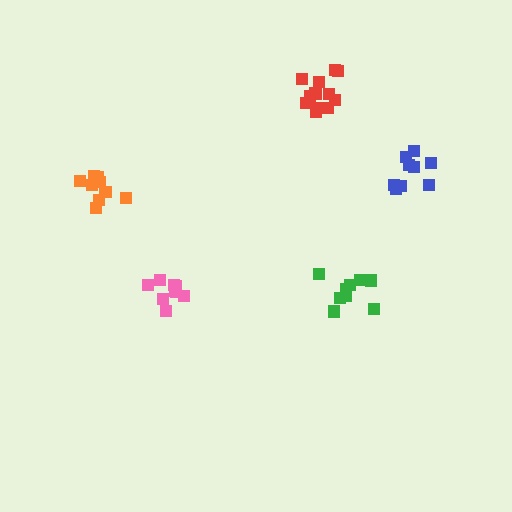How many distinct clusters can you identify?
There are 5 distinct clusters.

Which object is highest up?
The red cluster is topmost.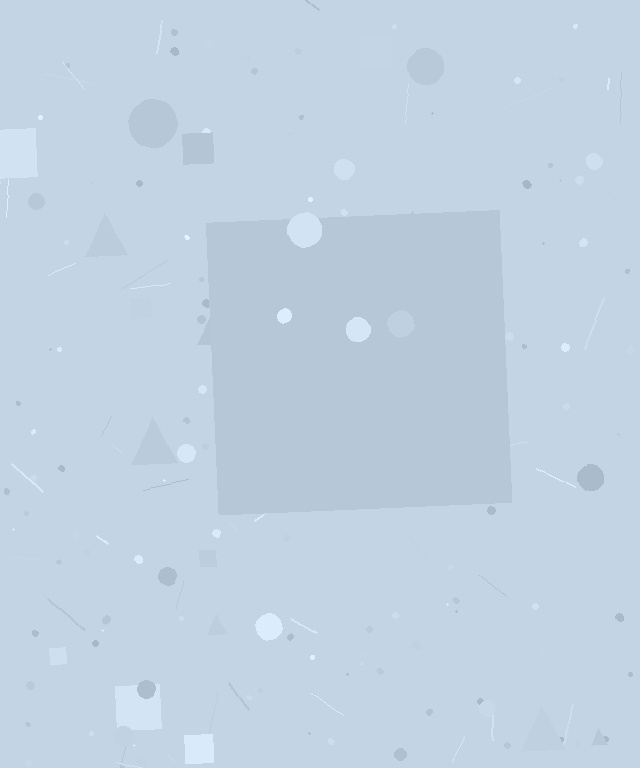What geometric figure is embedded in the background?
A square is embedded in the background.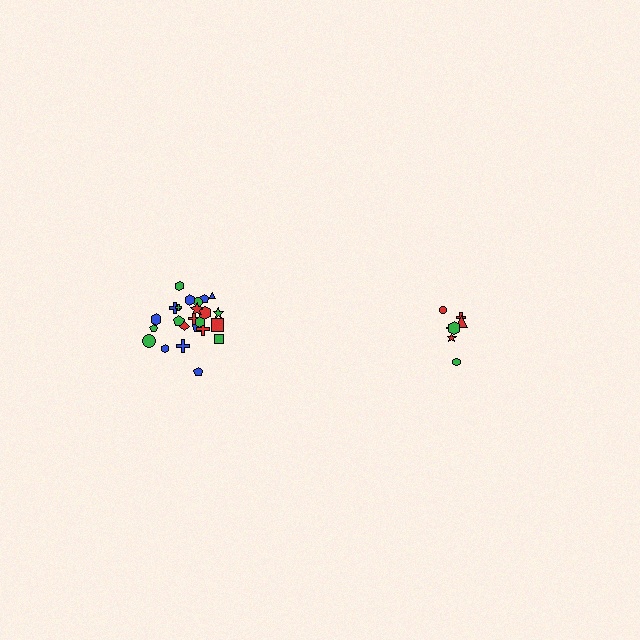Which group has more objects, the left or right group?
The left group.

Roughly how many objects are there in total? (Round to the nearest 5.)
Roughly 30 objects in total.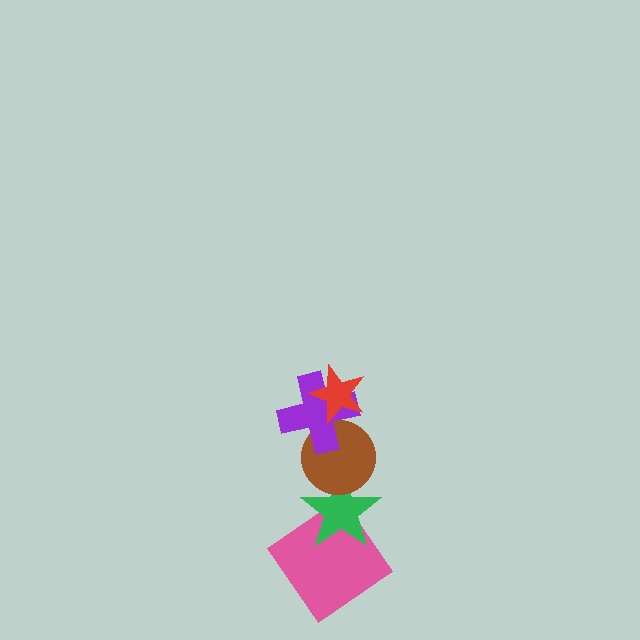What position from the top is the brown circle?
The brown circle is 3rd from the top.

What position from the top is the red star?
The red star is 1st from the top.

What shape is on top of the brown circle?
The purple cross is on top of the brown circle.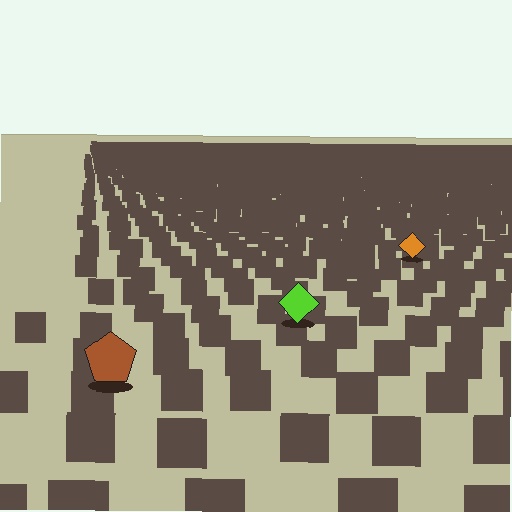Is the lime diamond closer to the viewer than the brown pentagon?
No. The brown pentagon is closer — you can tell from the texture gradient: the ground texture is coarser near it.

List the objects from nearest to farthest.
From nearest to farthest: the brown pentagon, the lime diamond, the orange diamond.